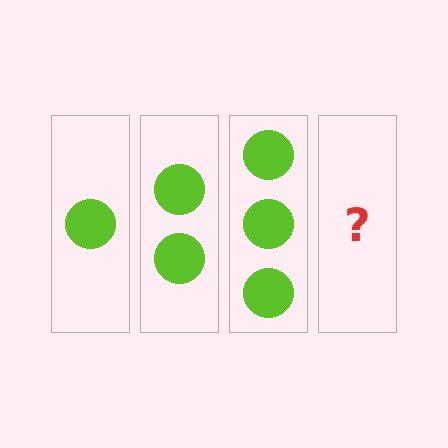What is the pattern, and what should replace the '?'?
The pattern is that each step adds one more circle. The '?' should be 4 circles.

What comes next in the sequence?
The next element should be 4 circles.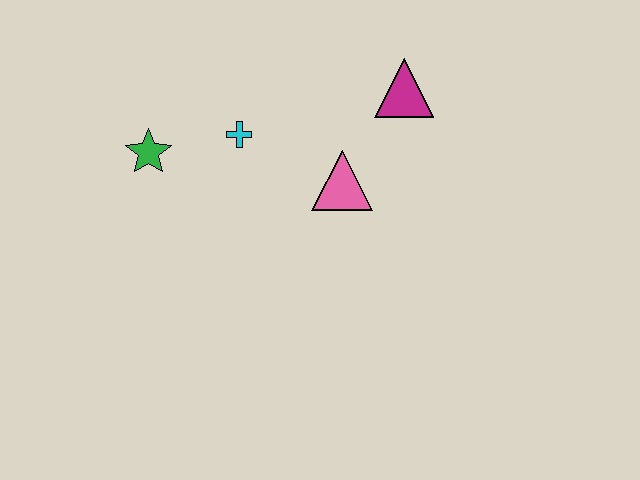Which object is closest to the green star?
The cyan cross is closest to the green star.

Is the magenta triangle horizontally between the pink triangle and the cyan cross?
No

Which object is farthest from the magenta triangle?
The green star is farthest from the magenta triangle.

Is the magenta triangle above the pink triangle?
Yes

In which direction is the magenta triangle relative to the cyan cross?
The magenta triangle is to the right of the cyan cross.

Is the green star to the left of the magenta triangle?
Yes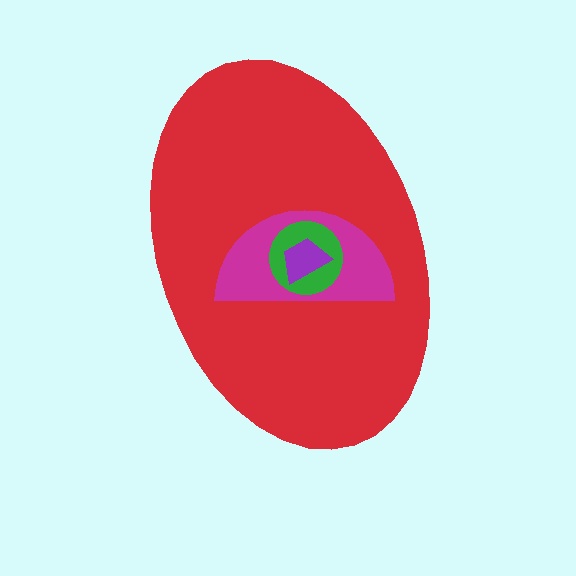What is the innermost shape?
The purple trapezoid.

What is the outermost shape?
The red ellipse.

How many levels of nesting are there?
4.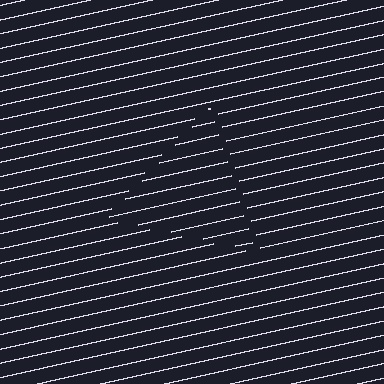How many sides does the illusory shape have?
3 sides — the line-ends trace a triangle.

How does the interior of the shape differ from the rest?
The interior of the shape contains the same grating, shifted by half a period — the contour is defined by the phase discontinuity where line-ends from the inner and outer gratings abut.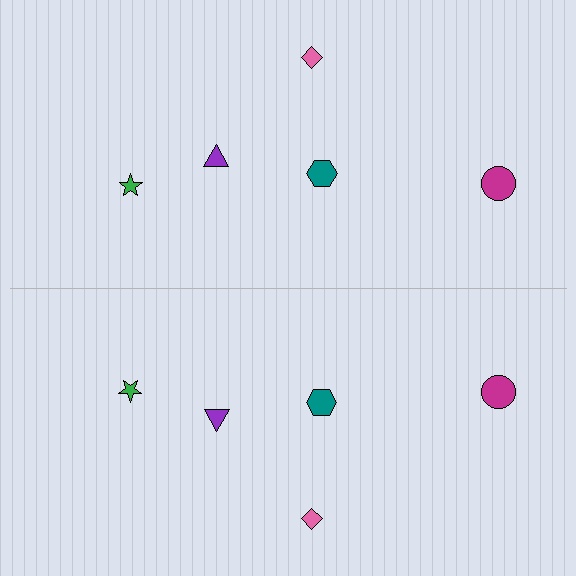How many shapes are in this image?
There are 10 shapes in this image.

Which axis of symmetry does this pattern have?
The pattern has a horizontal axis of symmetry running through the center of the image.